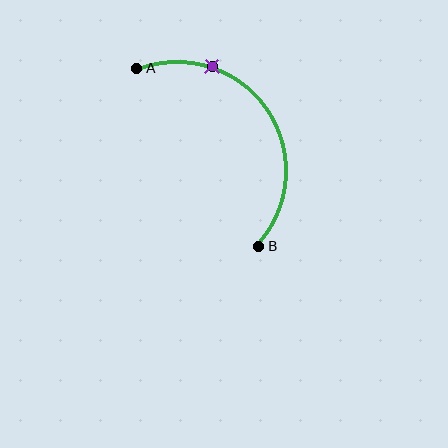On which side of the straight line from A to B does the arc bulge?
The arc bulges above and to the right of the straight line connecting A and B.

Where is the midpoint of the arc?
The arc midpoint is the point on the curve farthest from the straight line joining A and B. It sits above and to the right of that line.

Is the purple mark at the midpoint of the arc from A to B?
No. The purple mark lies on the arc but is closer to endpoint A. The arc midpoint would be at the point on the curve equidistant along the arc from both A and B.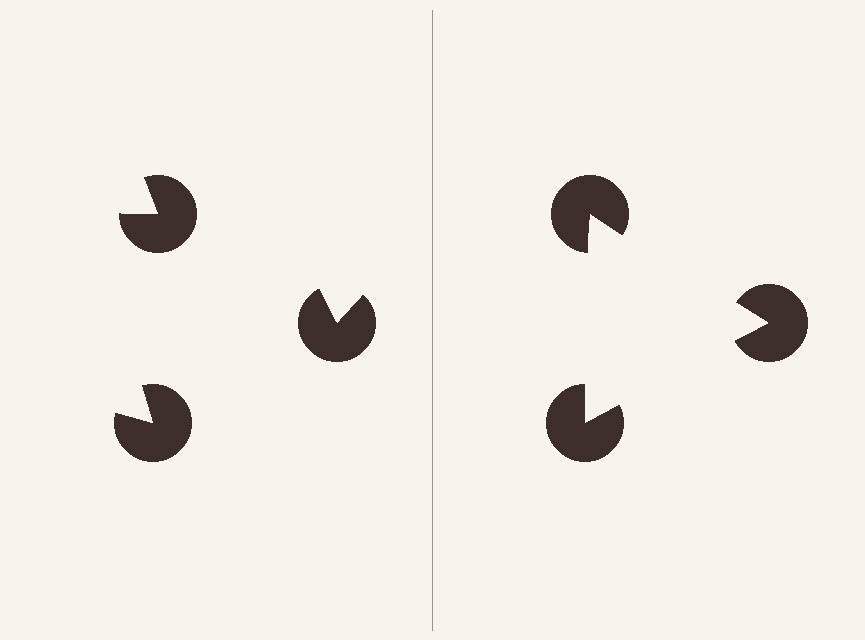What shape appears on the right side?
An illusory triangle.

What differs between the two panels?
The pac-man discs are positioned identically on both sides; only the wedge orientations differ. On the right they align to a triangle; on the left they are misaligned.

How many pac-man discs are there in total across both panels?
6 — 3 on each side.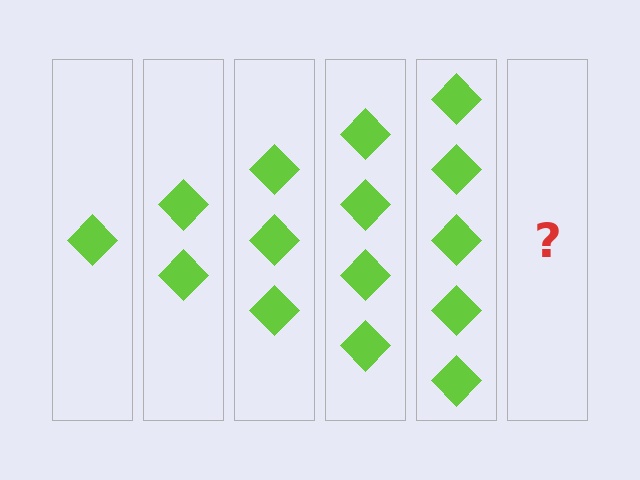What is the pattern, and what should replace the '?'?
The pattern is that each step adds one more diamond. The '?' should be 6 diamonds.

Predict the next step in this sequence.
The next step is 6 diamonds.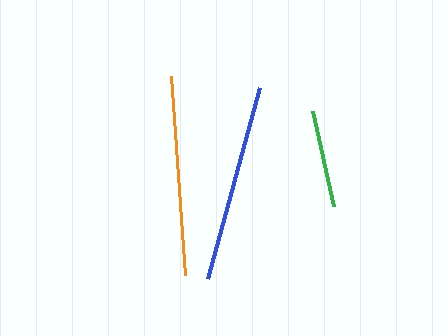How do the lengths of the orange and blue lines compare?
The orange and blue lines are approximately the same length.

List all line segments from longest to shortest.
From longest to shortest: orange, blue, green.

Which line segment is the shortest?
The green line is the shortest at approximately 97 pixels.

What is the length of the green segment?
The green segment is approximately 97 pixels long.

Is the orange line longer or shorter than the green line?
The orange line is longer than the green line.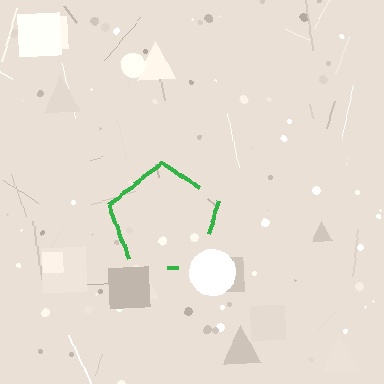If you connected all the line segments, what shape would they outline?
They would outline a pentagon.